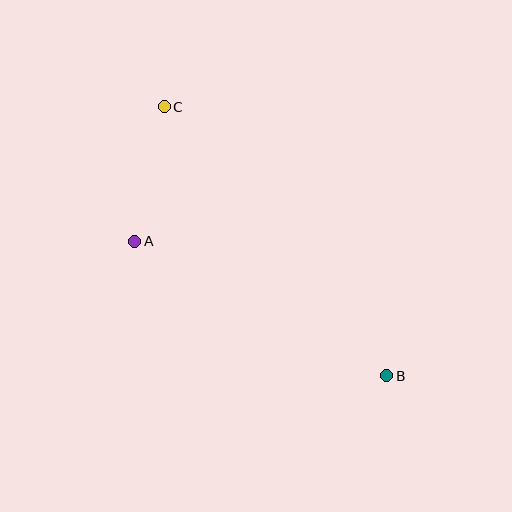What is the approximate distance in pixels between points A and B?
The distance between A and B is approximately 286 pixels.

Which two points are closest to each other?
Points A and C are closest to each other.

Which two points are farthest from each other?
Points B and C are farthest from each other.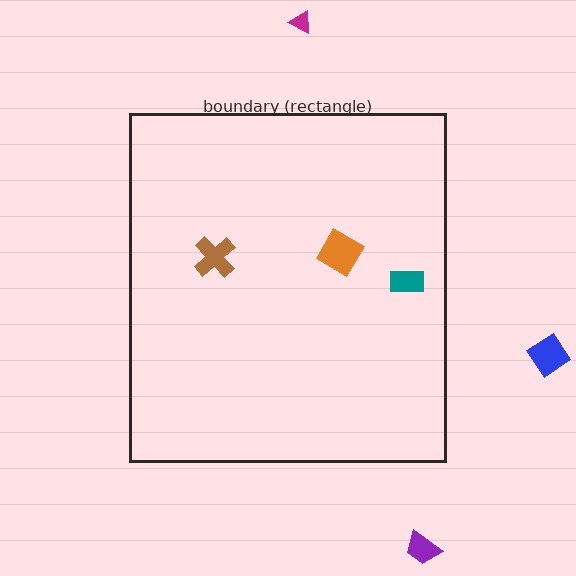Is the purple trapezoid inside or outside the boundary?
Outside.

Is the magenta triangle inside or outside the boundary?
Outside.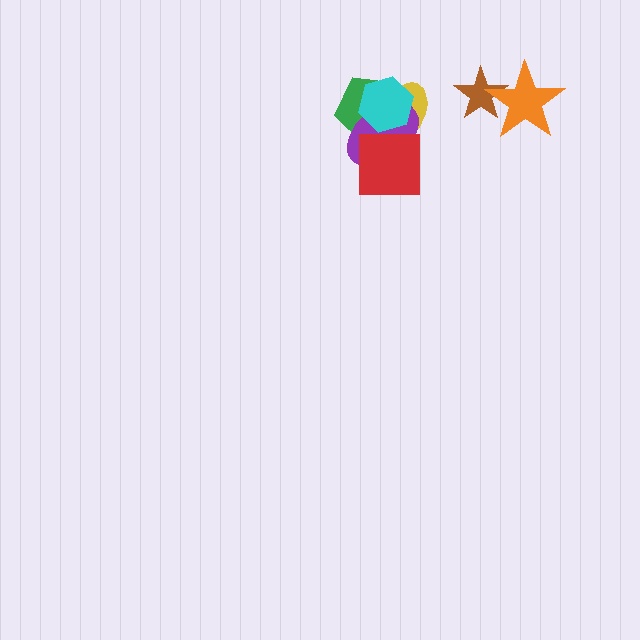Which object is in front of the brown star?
The orange star is in front of the brown star.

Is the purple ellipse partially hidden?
Yes, it is partially covered by another shape.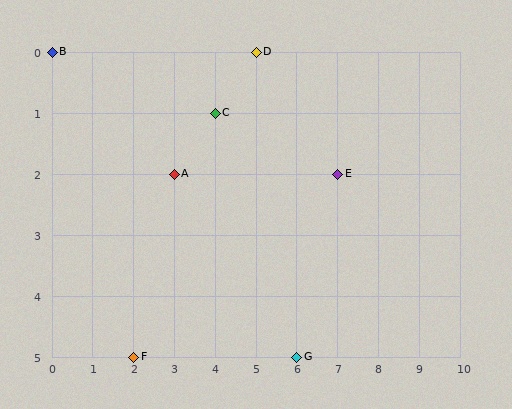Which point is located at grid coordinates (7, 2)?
Point E is at (7, 2).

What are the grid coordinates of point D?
Point D is at grid coordinates (5, 0).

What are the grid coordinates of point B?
Point B is at grid coordinates (0, 0).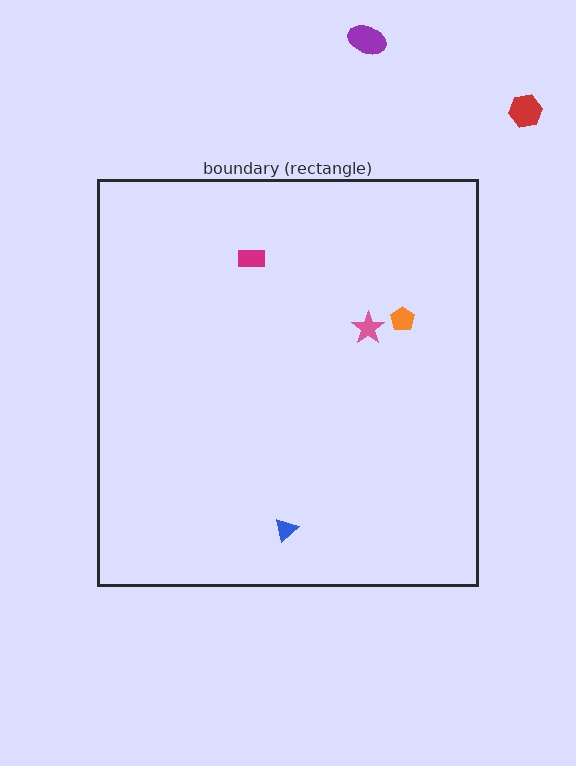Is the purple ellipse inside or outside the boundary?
Outside.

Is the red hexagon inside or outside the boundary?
Outside.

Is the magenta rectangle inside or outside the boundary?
Inside.